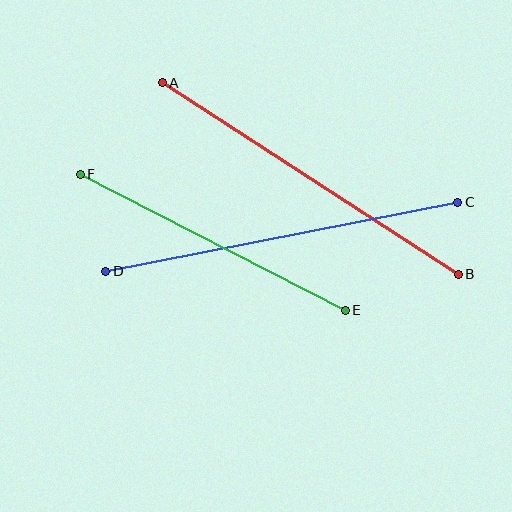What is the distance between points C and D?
The distance is approximately 359 pixels.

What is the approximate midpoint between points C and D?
The midpoint is at approximately (282, 237) pixels.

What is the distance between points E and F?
The distance is approximately 298 pixels.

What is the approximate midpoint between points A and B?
The midpoint is at approximately (310, 178) pixels.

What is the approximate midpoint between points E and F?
The midpoint is at approximately (213, 242) pixels.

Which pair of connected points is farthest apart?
Points C and D are farthest apart.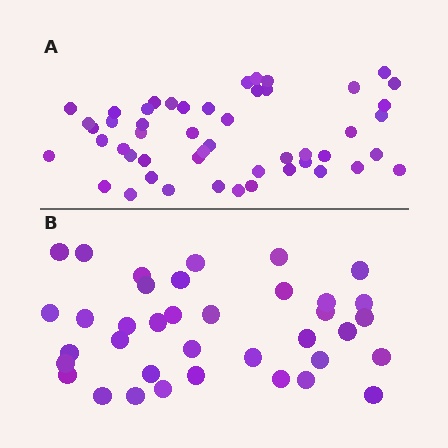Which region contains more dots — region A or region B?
Region A (the top region) has more dots.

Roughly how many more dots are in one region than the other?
Region A has approximately 15 more dots than region B.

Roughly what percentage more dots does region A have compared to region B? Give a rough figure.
About 35% more.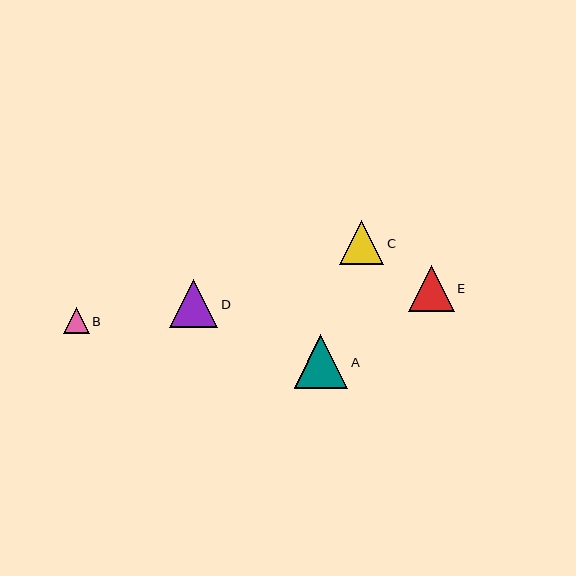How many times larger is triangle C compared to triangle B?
Triangle C is approximately 1.8 times the size of triangle B.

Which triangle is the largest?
Triangle A is the largest with a size of approximately 53 pixels.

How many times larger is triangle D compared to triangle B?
Triangle D is approximately 1.9 times the size of triangle B.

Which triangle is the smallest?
Triangle B is the smallest with a size of approximately 25 pixels.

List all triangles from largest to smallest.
From largest to smallest: A, D, E, C, B.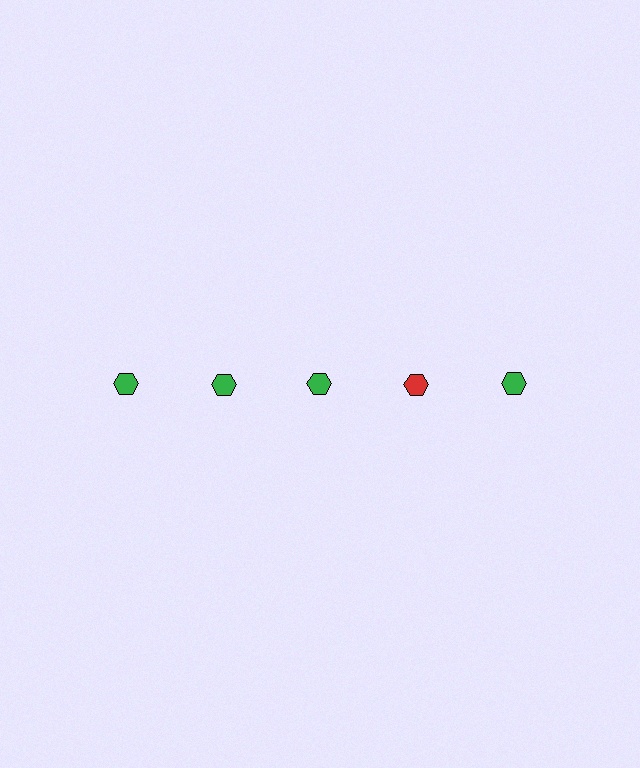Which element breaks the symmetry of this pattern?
The red hexagon in the top row, second from right column breaks the symmetry. All other shapes are green hexagons.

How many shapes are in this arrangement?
There are 5 shapes arranged in a grid pattern.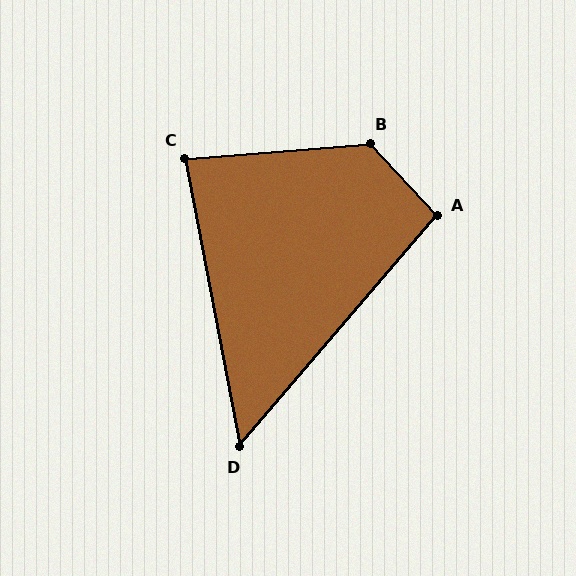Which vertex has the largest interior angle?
B, at approximately 129 degrees.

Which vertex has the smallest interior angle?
D, at approximately 51 degrees.